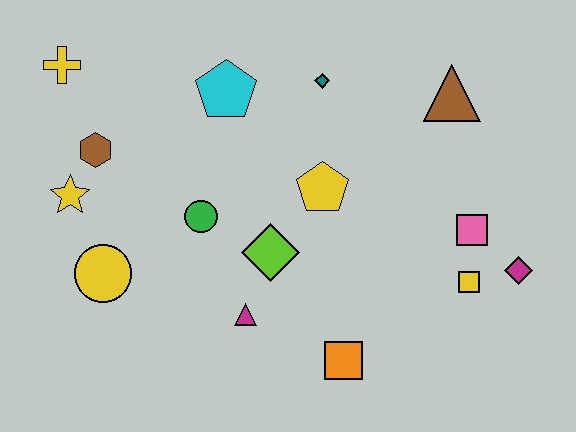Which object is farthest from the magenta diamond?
The yellow cross is farthest from the magenta diamond.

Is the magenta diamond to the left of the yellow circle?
No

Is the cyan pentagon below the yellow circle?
No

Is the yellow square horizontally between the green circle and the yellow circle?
No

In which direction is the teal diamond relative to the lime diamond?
The teal diamond is above the lime diamond.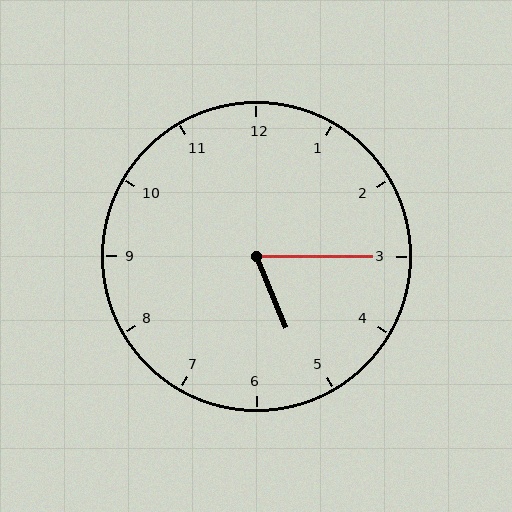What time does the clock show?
5:15.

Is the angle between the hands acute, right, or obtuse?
It is acute.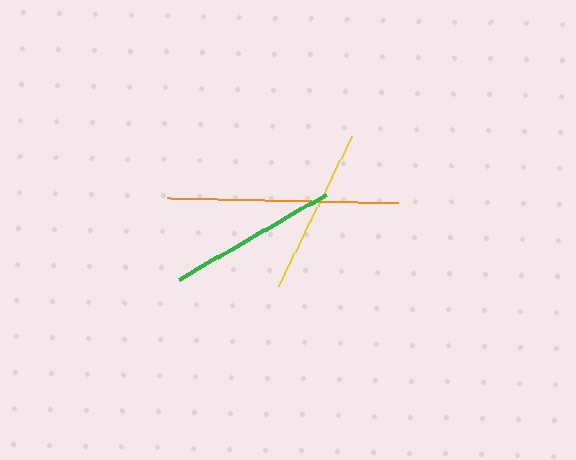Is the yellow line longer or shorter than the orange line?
The orange line is longer than the yellow line.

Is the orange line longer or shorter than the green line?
The orange line is longer than the green line.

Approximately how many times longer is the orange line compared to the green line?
The orange line is approximately 1.4 times the length of the green line.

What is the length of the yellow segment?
The yellow segment is approximately 166 pixels long.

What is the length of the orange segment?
The orange segment is approximately 231 pixels long.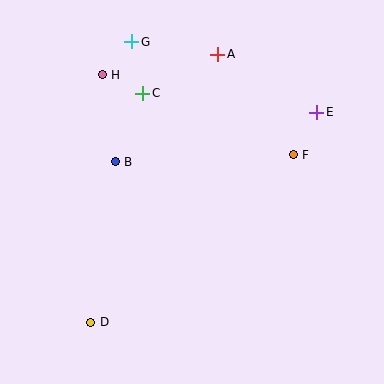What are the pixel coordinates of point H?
Point H is at (102, 75).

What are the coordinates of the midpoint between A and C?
The midpoint between A and C is at (180, 74).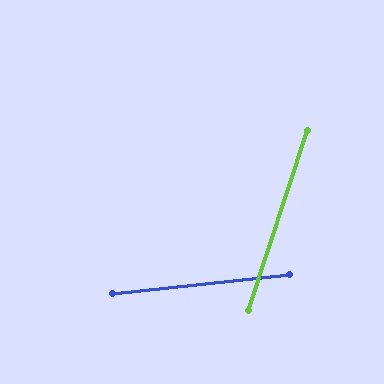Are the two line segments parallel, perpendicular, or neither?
Neither parallel nor perpendicular — they differ by about 66°.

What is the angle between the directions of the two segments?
Approximately 66 degrees.